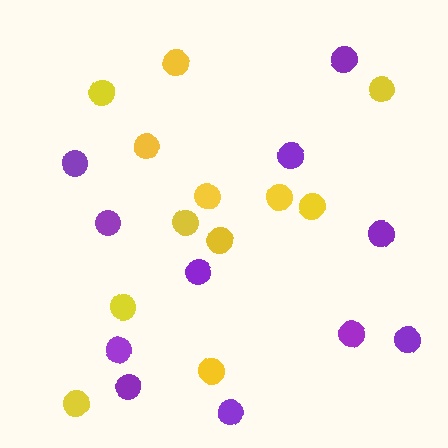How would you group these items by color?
There are 2 groups: one group of purple circles (11) and one group of yellow circles (12).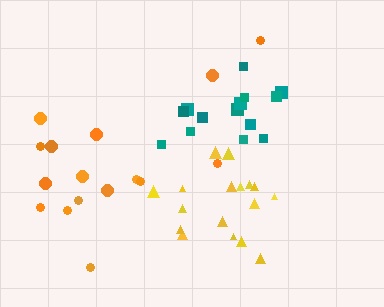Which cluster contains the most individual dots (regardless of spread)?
Yellow (17).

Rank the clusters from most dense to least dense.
yellow, teal, orange.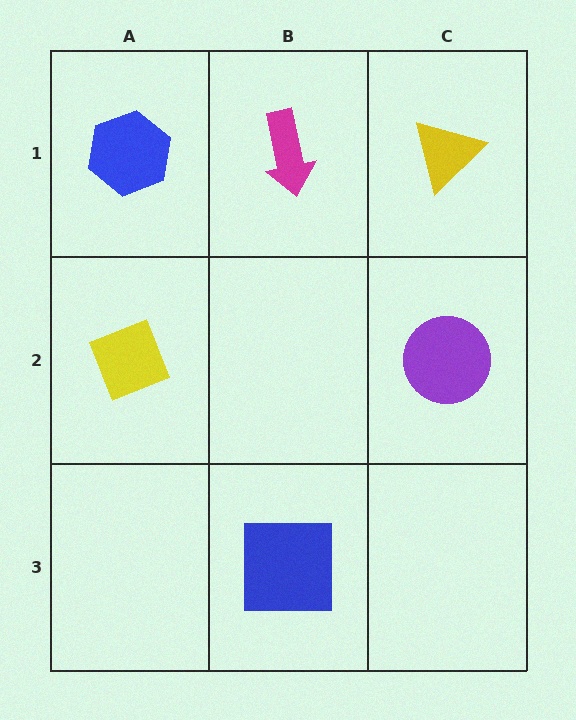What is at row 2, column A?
A yellow diamond.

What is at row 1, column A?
A blue hexagon.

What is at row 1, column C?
A yellow triangle.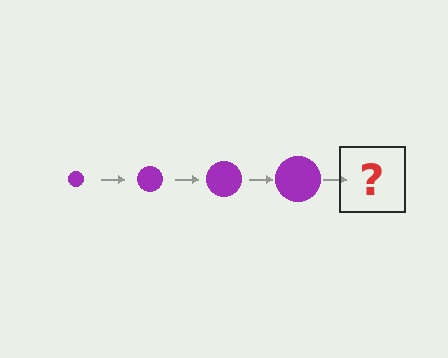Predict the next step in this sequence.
The next step is a purple circle, larger than the previous one.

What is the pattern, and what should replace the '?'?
The pattern is that the circle gets progressively larger each step. The '?' should be a purple circle, larger than the previous one.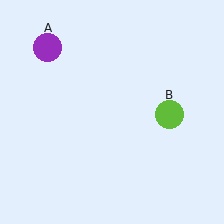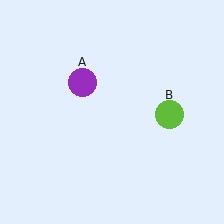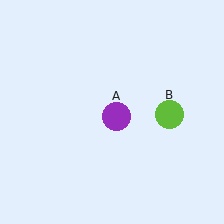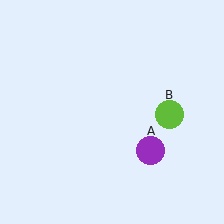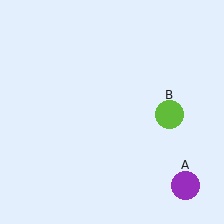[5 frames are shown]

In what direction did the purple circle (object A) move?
The purple circle (object A) moved down and to the right.